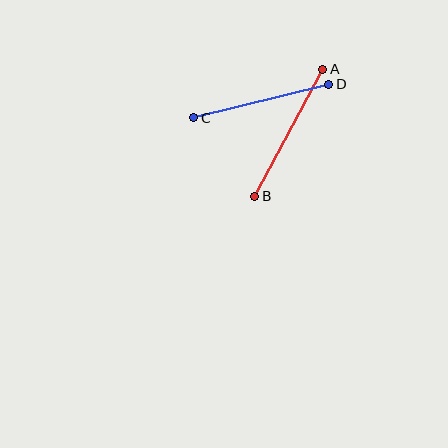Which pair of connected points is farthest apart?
Points A and B are farthest apart.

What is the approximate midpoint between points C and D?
The midpoint is at approximately (261, 101) pixels.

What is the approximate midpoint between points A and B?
The midpoint is at approximately (289, 133) pixels.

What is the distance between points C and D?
The distance is approximately 139 pixels.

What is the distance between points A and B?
The distance is approximately 144 pixels.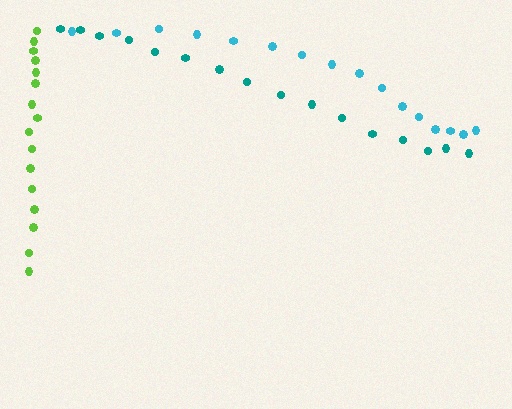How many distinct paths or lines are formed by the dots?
There are 3 distinct paths.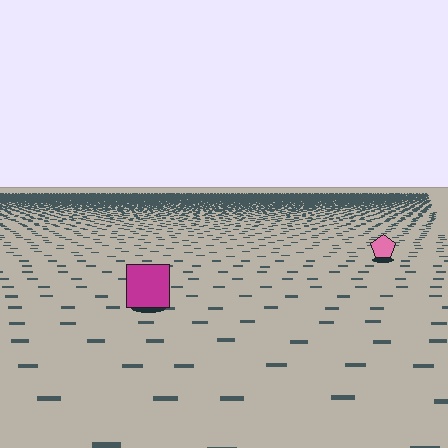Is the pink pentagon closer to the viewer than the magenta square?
No. The magenta square is closer — you can tell from the texture gradient: the ground texture is coarser near it.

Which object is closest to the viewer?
The magenta square is closest. The texture marks near it are larger and more spread out.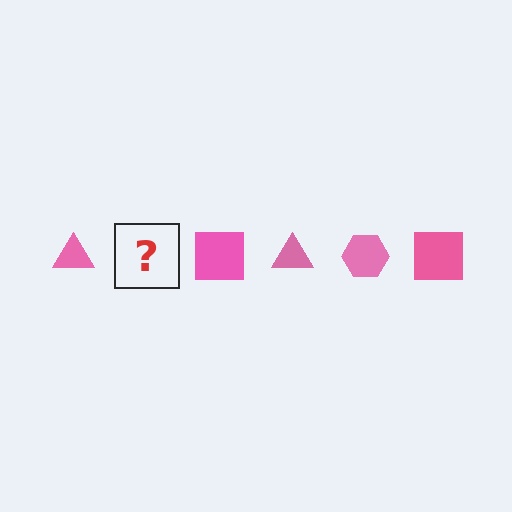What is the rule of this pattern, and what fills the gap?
The rule is that the pattern cycles through triangle, hexagon, square shapes in pink. The gap should be filled with a pink hexagon.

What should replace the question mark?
The question mark should be replaced with a pink hexagon.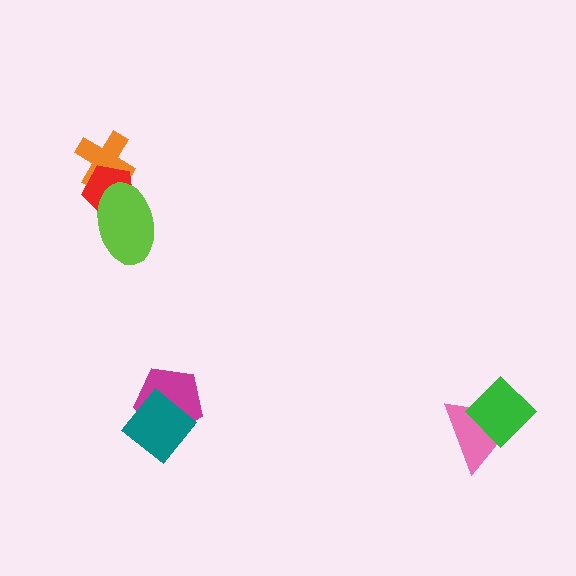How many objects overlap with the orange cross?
1 object overlaps with the orange cross.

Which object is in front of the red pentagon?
The lime ellipse is in front of the red pentagon.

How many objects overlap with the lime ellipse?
1 object overlaps with the lime ellipse.